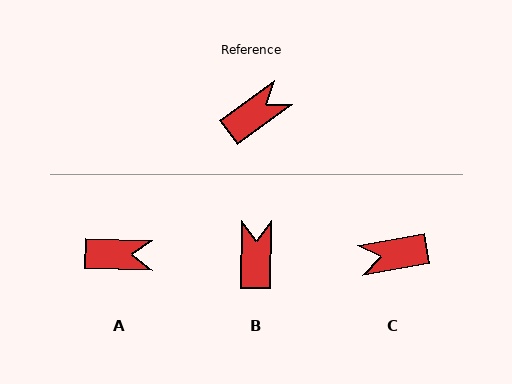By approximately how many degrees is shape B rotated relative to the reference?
Approximately 53 degrees counter-clockwise.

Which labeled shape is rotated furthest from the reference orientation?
C, about 153 degrees away.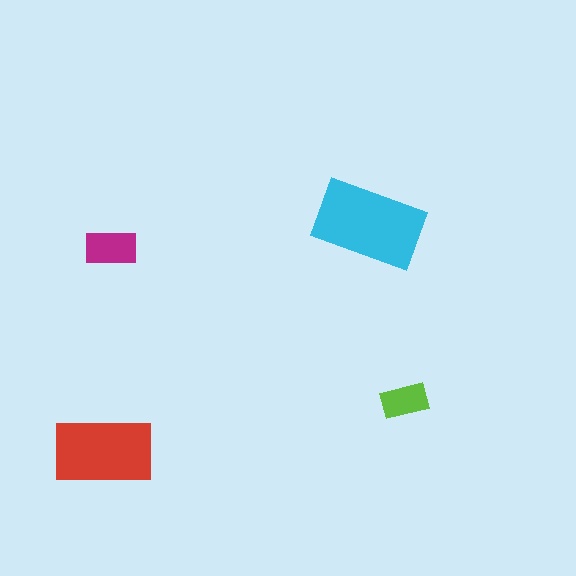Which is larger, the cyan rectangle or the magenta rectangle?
The cyan one.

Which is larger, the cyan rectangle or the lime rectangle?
The cyan one.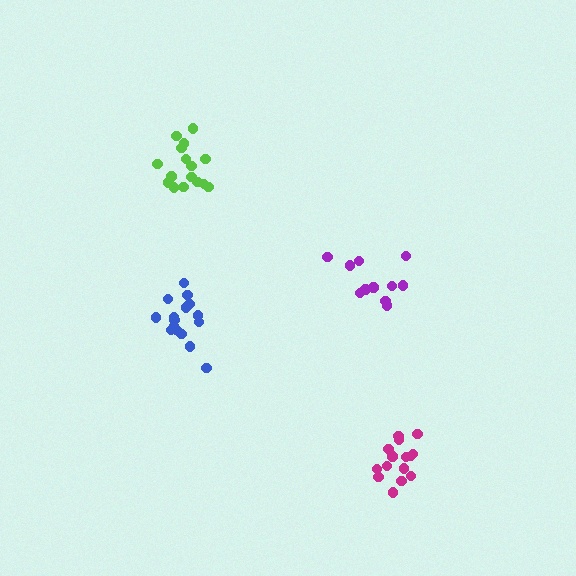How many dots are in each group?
Group 1: 15 dots, Group 2: 11 dots, Group 3: 16 dots, Group 4: 16 dots (58 total).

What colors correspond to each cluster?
The clusters are colored: magenta, purple, blue, lime.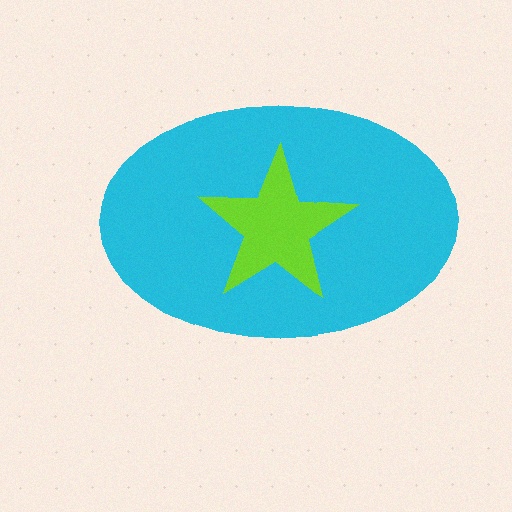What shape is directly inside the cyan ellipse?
The lime star.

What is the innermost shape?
The lime star.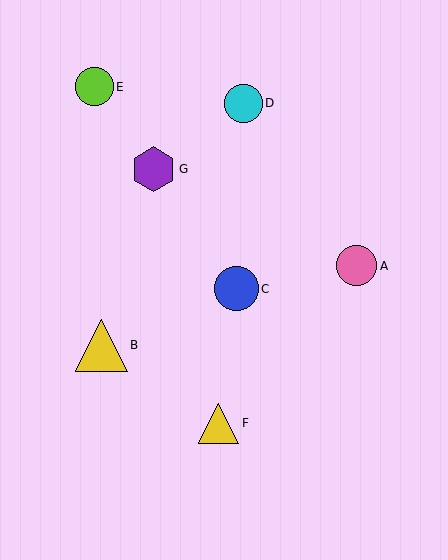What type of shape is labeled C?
Shape C is a blue circle.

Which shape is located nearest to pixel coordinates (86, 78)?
The lime circle (labeled E) at (94, 87) is nearest to that location.